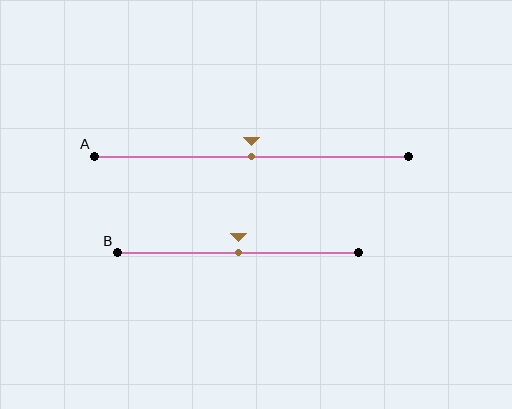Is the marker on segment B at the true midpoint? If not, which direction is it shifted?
Yes, the marker on segment B is at the true midpoint.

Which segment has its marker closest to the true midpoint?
Segment A has its marker closest to the true midpoint.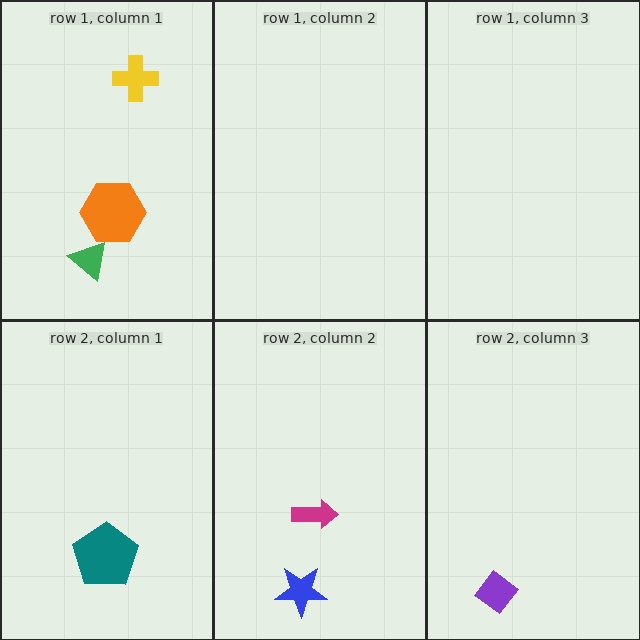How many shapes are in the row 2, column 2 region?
2.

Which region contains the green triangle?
The row 1, column 1 region.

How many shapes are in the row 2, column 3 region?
1.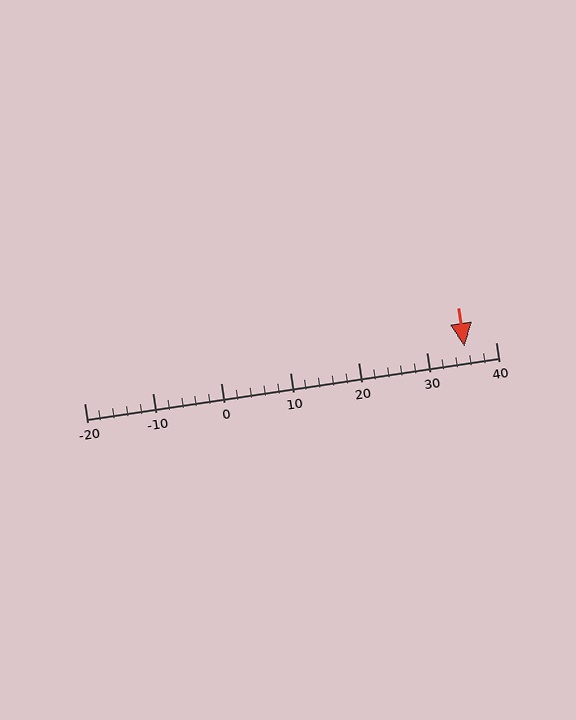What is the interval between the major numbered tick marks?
The major tick marks are spaced 10 units apart.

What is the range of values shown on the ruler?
The ruler shows values from -20 to 40.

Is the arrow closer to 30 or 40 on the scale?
The arrow is closer to 40.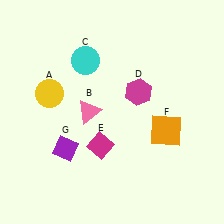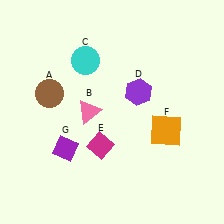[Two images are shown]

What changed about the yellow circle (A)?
In Image 1, A is yellow. In Image 2, it changed to brown.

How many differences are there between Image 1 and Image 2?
There are 2 differences between the two images.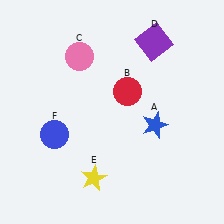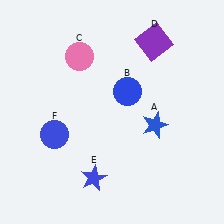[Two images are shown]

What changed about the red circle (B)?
In Image 1, B is red. In Image 2, it changed to blue.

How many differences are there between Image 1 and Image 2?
There are 2 differences between the two images.